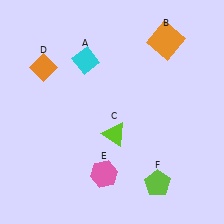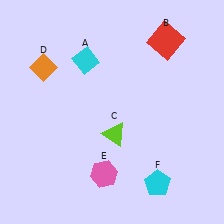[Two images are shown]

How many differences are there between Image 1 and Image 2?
There are 2 differences between the two images.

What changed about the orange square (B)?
In Image 1, B is orange. In Image 2, it changed to red.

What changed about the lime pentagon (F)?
In Image 1, F is lime. In Image 2, it changed to cyan.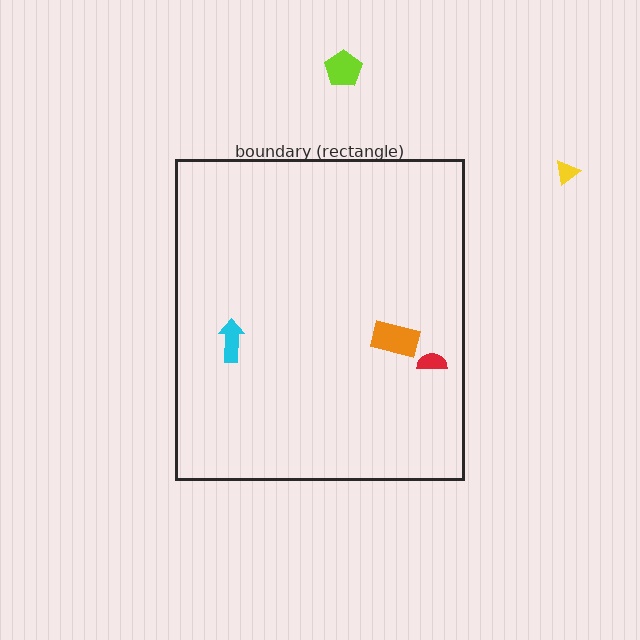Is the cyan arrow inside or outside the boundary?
Inside.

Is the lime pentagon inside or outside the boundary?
Outside.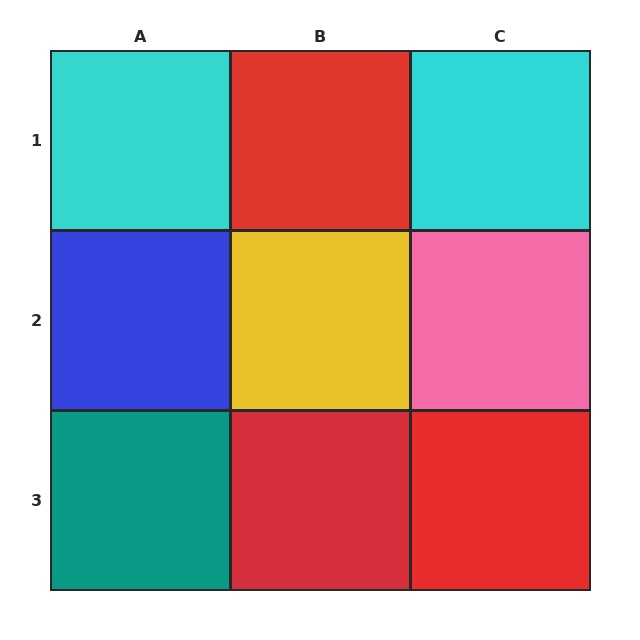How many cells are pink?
1 cell is pink.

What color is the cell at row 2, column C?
Pink.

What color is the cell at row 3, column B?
Red.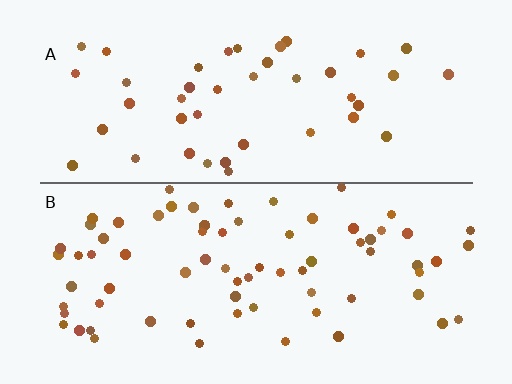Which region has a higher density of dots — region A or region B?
B (the bottom).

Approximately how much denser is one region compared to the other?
Approximately 1.7× — region B over region A.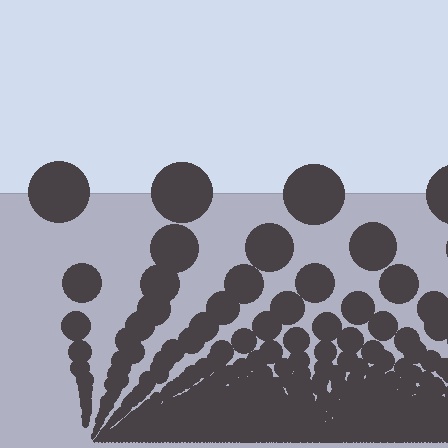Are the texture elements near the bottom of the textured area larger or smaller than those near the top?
Smaller. The gradient is inverted — elements near the bottom are smaller and denser.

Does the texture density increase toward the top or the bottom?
Density increases toward the bottom.